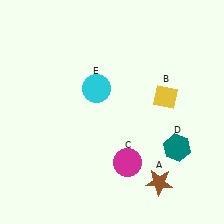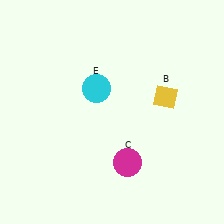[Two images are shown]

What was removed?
The teal hexagon (D), the brown star (A) were removed in Image 2.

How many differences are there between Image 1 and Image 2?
There are 2 differences between the two images.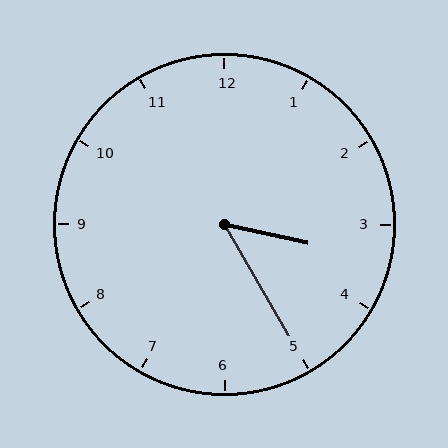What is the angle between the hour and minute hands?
Approximately 48 degrees.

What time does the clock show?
3:25.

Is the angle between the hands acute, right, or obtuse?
It is acute.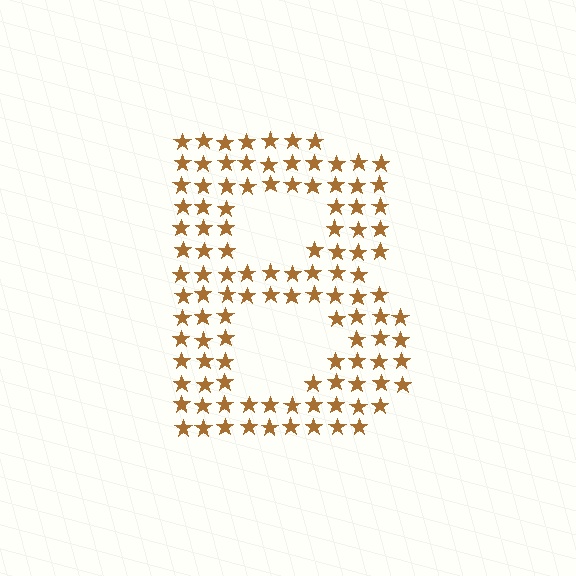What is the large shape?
The large shape is the letter B.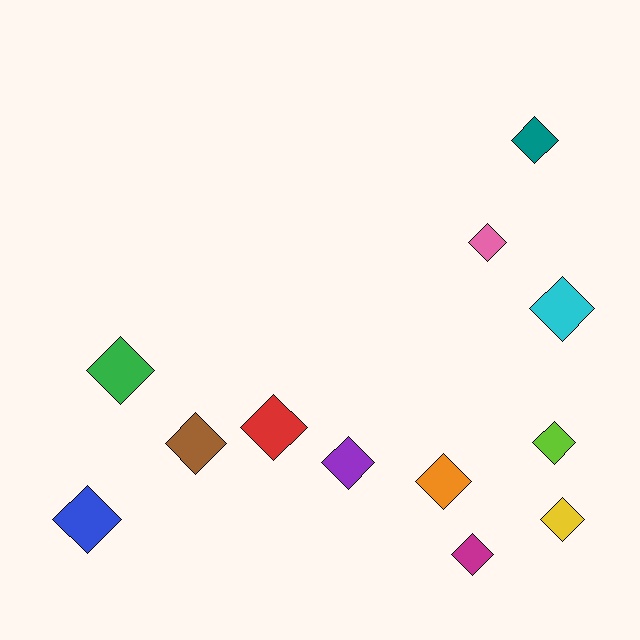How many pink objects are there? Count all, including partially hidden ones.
There is 1 pink object.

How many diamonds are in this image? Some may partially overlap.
There are 12 diamonds.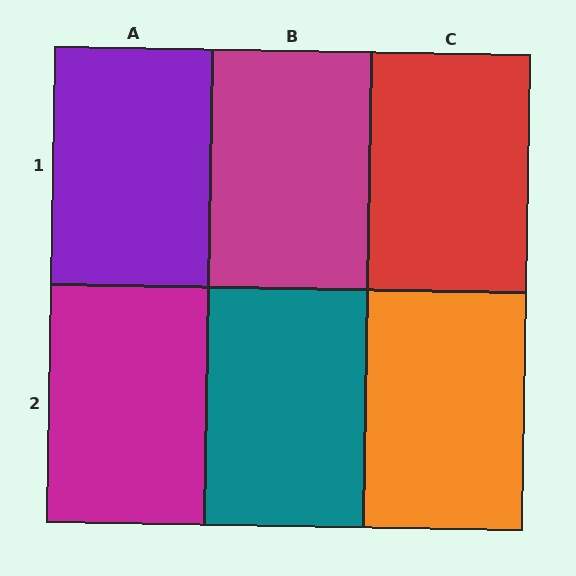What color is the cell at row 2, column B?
Teal.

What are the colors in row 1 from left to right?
Purple, magenta, red.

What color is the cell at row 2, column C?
Orange.